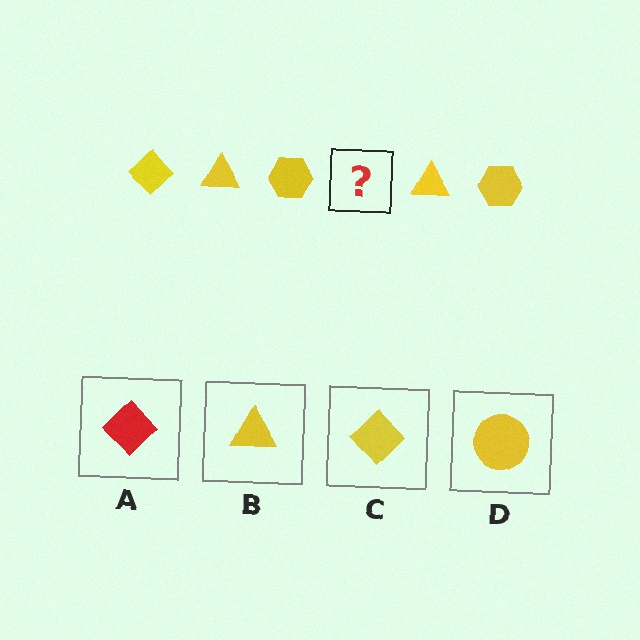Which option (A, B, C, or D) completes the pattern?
C.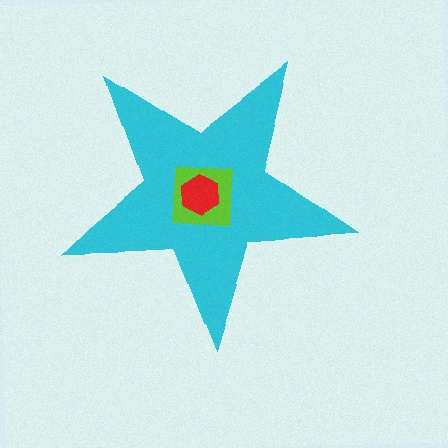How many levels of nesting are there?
3.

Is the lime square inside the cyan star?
Yes.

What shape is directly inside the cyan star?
The lime square.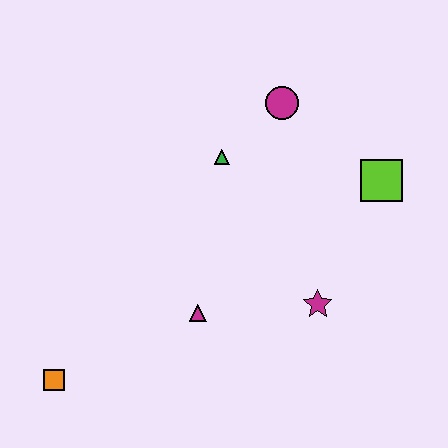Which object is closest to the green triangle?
The magenta circle is closest to the green triangle.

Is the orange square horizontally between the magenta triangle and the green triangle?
No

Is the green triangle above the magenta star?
Yes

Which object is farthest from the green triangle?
The orange square is farthest from the green triangle.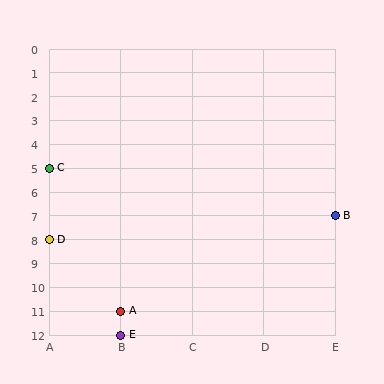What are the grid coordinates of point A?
Point A is at grid coordinates (B, 11).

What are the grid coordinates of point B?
Point B is at grid coordinates (E, 7).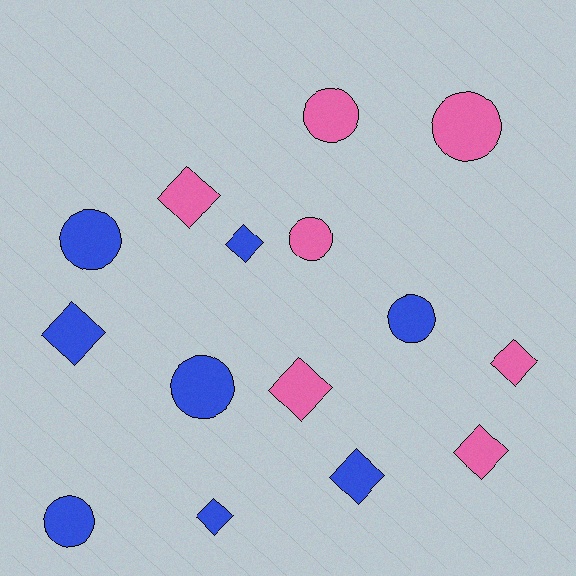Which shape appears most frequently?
Diamond, with 8 objects.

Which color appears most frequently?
Blue, with 8 objects.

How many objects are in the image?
There are 15 objects.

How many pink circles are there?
There are 3 pink circles.